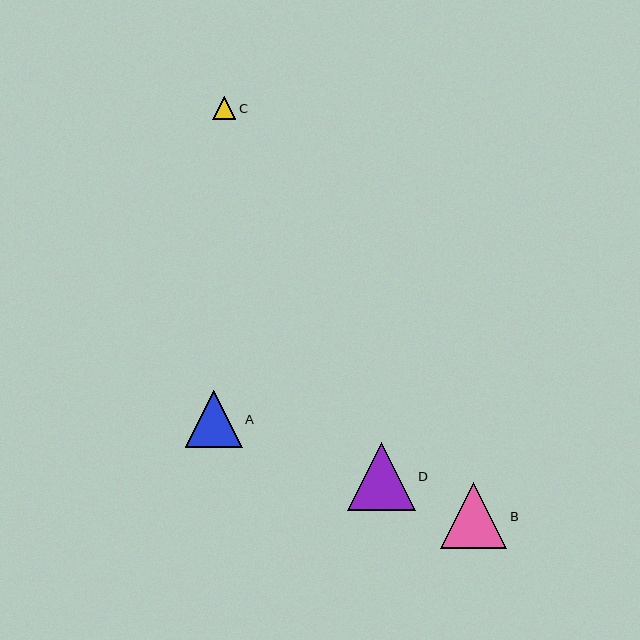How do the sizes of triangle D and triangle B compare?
Triangle D and triangle B are approximately the same size.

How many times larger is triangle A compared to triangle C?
Triangle A is approximately 2.5 times the size of triangle C.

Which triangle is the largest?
Triangle D is the largest with a size of approximately 68 pixels.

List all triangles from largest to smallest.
From largest to smallest: D, B, A, C.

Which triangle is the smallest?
Triangle C is the smallest with a size of approximately 23 pixels.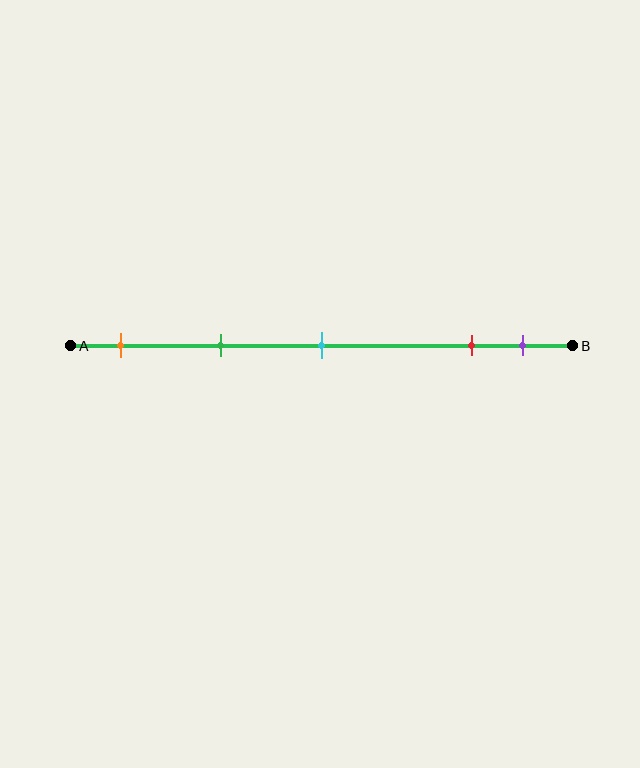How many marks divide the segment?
There are 5 marks dividing the segment.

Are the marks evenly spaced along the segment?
No, the marks are not evenly spaced.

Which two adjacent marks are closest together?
The red and purple marks are the closest adjacent pair.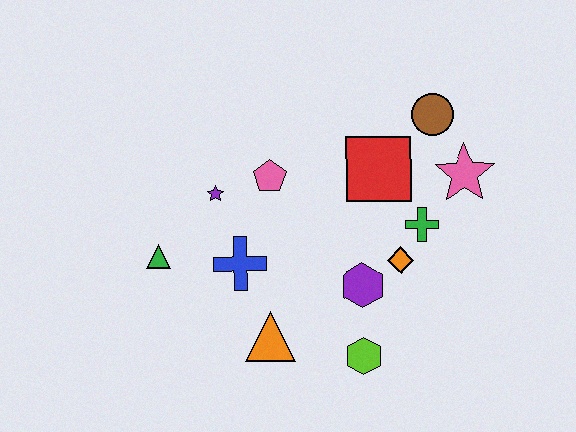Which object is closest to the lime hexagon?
The purple hexagon is closest to the lime hexagon.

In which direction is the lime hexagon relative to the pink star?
The lime hexagon is below the pink star.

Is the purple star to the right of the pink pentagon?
No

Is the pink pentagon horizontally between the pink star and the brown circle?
No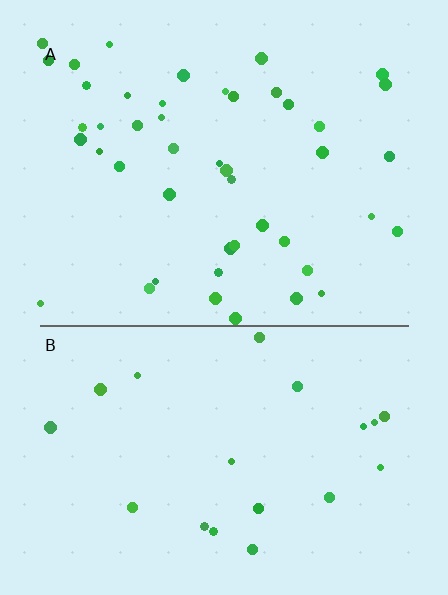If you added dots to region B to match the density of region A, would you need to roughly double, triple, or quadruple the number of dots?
Approximately double.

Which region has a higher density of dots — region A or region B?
A (the top).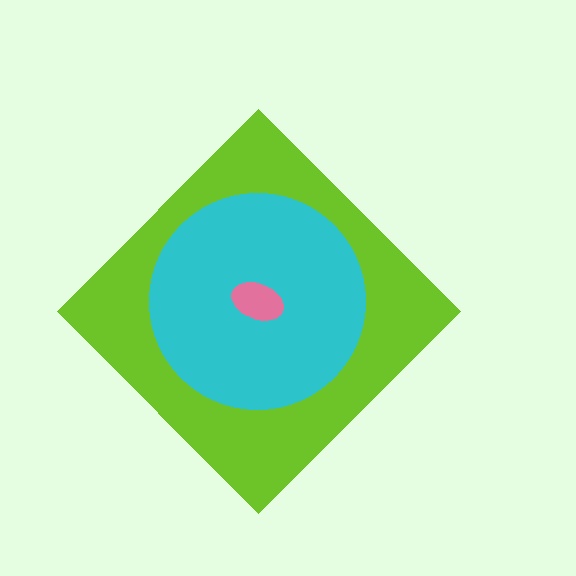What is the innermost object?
The pink ellipse.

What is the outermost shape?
The lime diamond.